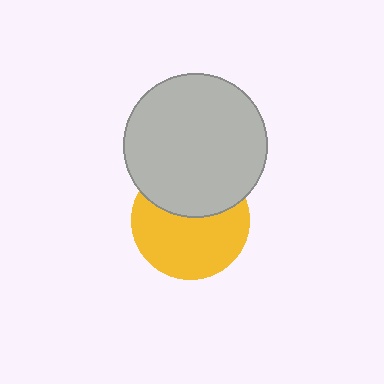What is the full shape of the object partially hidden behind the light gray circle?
The partially hidden object is a yellow circle.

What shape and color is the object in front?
The object in front is a light gray circle.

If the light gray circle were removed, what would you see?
You would see the complete yellow circle.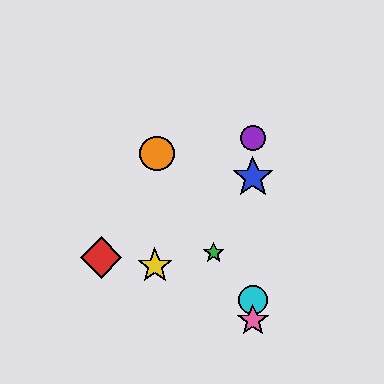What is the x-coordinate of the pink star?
The pink star is at x≈253.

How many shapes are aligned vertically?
4 shapes (the blue star, the purple circle, the cyan circle, the pink star) are aligned vertically.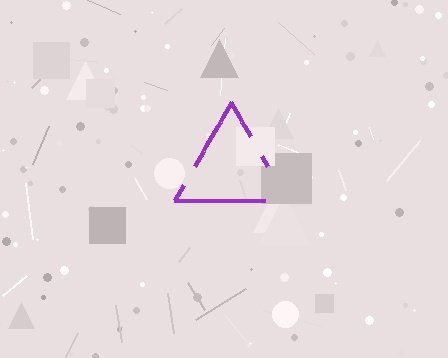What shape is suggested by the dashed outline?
The dashed outline suggests a triangle.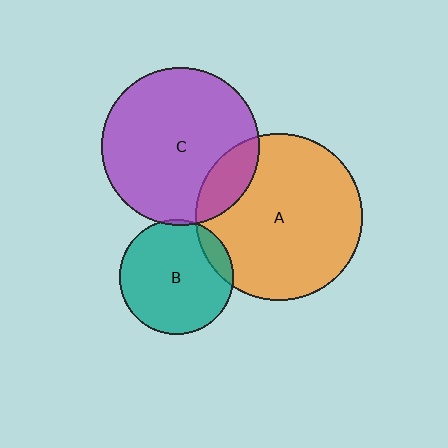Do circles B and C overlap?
Yes.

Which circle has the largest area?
Circle A (orange).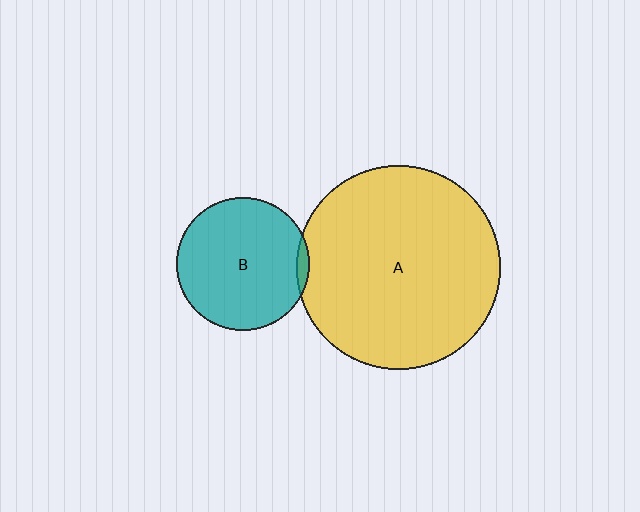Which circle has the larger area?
Circle A (yellow).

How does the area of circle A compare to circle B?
Approximately 2.4 times.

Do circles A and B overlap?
Yes.